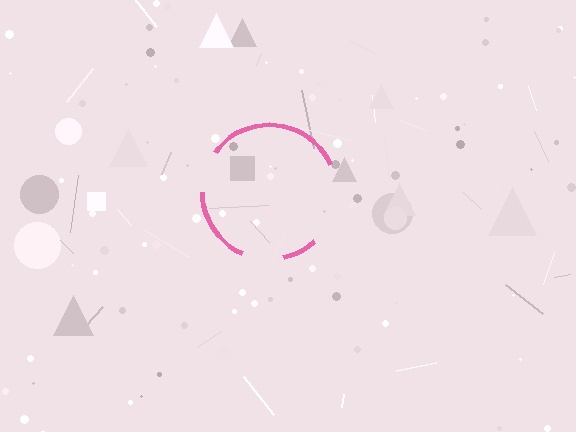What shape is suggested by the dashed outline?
The dashed outline suggests a circle.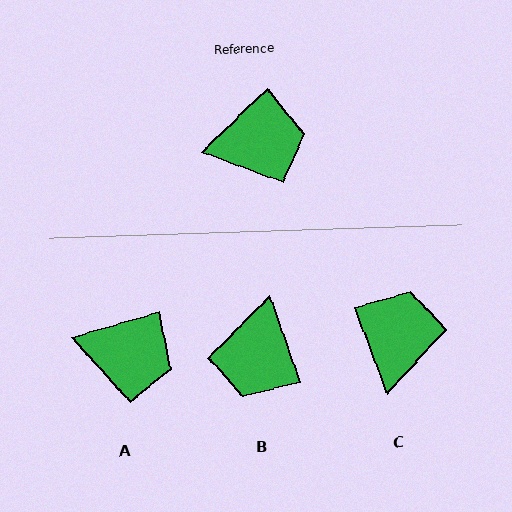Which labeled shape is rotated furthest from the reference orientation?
B, about 115 degrees away.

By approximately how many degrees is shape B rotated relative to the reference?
Approximately 115 degrees clockwise.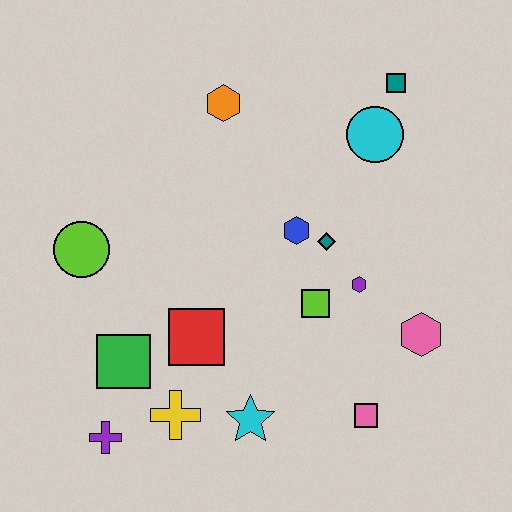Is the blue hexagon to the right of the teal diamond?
No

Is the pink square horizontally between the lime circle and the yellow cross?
No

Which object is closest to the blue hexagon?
The teal diamond is closest to the blue hexagon.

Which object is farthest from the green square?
The teal square is farthest from the green square.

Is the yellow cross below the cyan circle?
Yes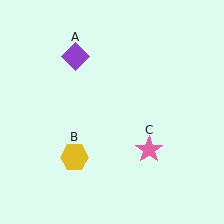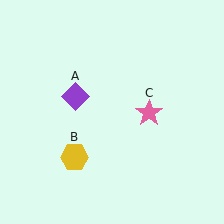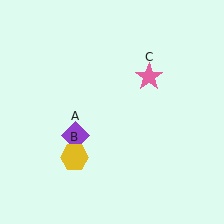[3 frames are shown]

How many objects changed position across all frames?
2 objects changed position: purple diamond (object A), pink star (object C).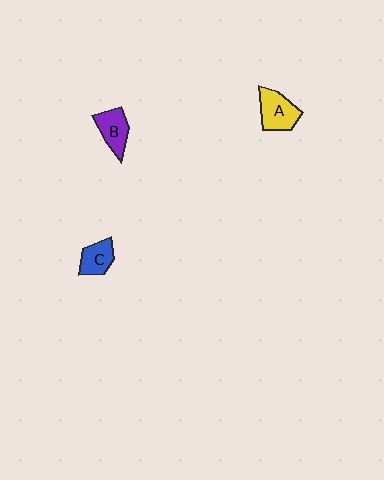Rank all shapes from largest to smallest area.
From largest to smallest: A (yellow), B (purple), C (blue).